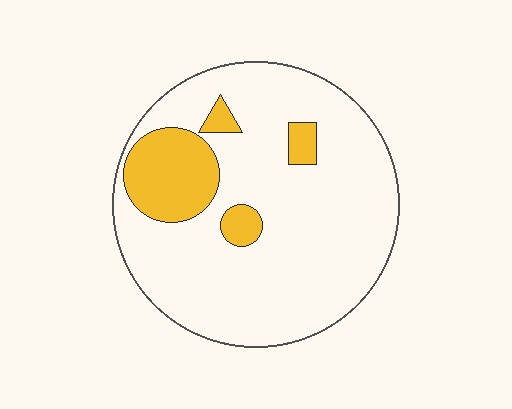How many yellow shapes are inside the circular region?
4.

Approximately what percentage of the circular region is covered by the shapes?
Approximately 15%.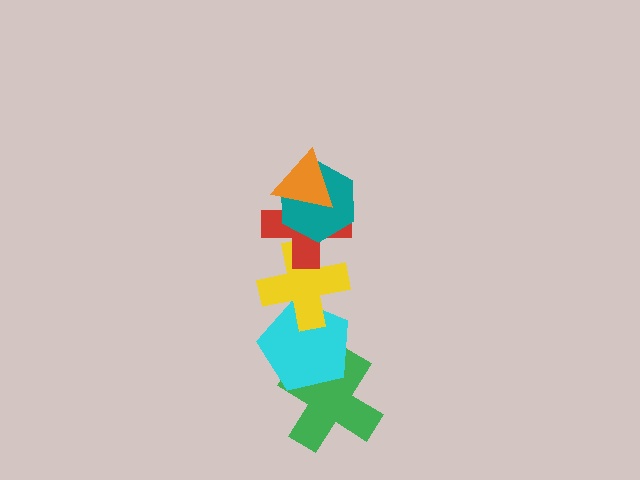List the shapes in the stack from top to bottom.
From top to bottom: the orange triangle, the teal hexagon, the red cross, the yellow cross, the cyan pentagon, the green cross.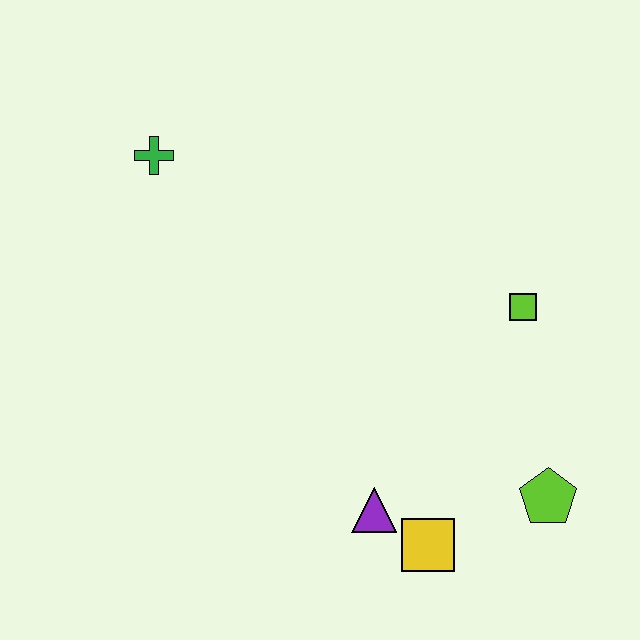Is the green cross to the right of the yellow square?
No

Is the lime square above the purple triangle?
Yes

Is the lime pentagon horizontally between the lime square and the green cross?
No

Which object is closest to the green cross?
The lime square is closest to the green cross.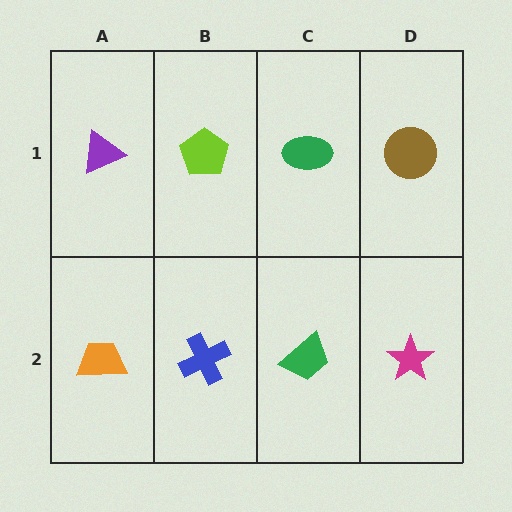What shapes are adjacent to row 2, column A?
A purple triangle (row 1, column A), a blue cross (row 2, column B).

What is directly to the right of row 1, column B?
A green ellipse.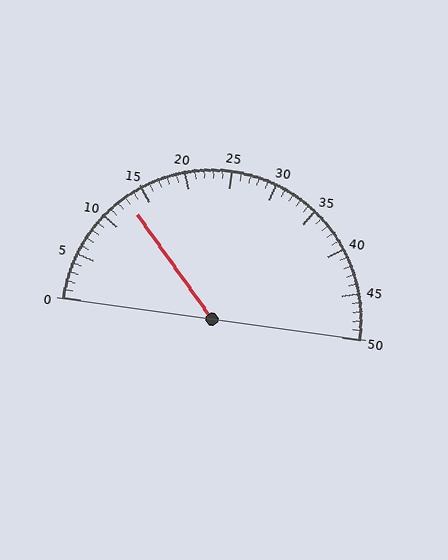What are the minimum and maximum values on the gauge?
The gauge ranges from 0 to 50.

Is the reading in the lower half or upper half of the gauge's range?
The reading is in the lower half of the range (0 to 50).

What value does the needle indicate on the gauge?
The needle indicates approximately 13.